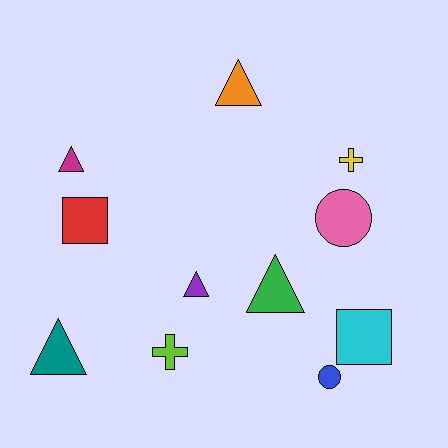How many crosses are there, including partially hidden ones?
There are 2 crosses.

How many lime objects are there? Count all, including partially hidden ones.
There is 1 lime object.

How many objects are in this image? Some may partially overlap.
There are 11 objects.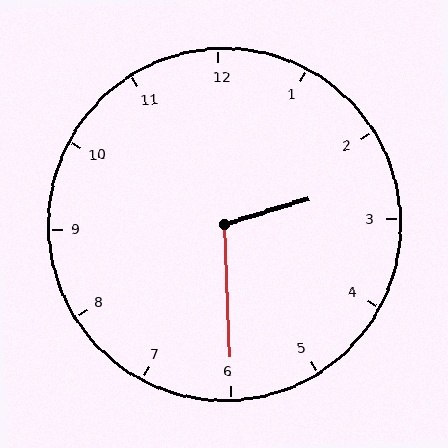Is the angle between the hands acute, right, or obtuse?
It is obtuse.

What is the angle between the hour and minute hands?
Approximately 105 degrees.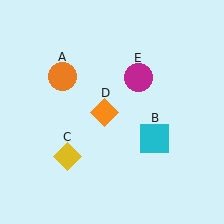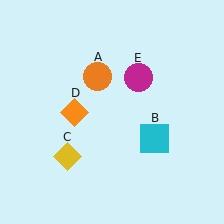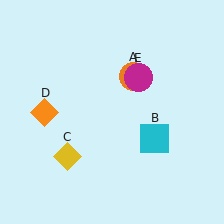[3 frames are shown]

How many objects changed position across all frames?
2 objects changed position: orange circle (object A), orange diamond (object D).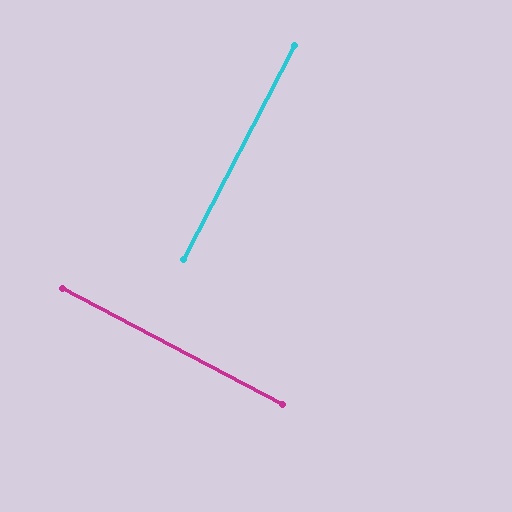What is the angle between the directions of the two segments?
Approximately 90 degrees.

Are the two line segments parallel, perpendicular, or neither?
Perpendicular — they meet at approximately 90°.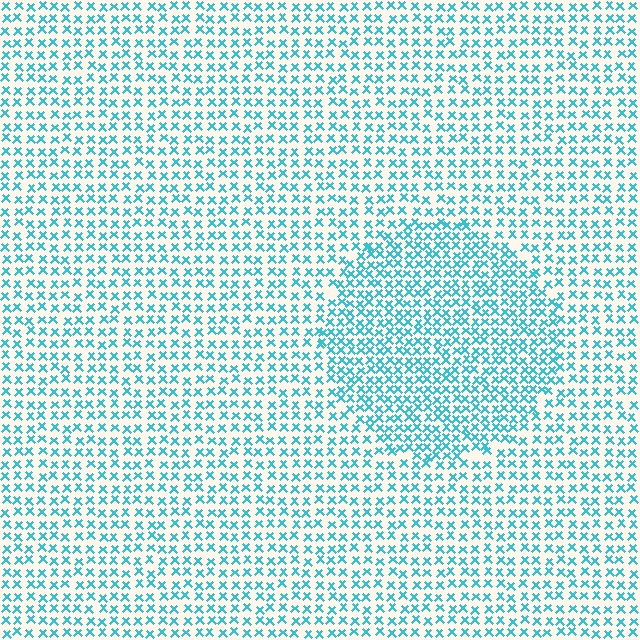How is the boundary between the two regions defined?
The boundary is defined by a change in element density (approximately 1.6x ratio). All elements are the same color, size, and shape.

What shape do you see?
I see a circle.